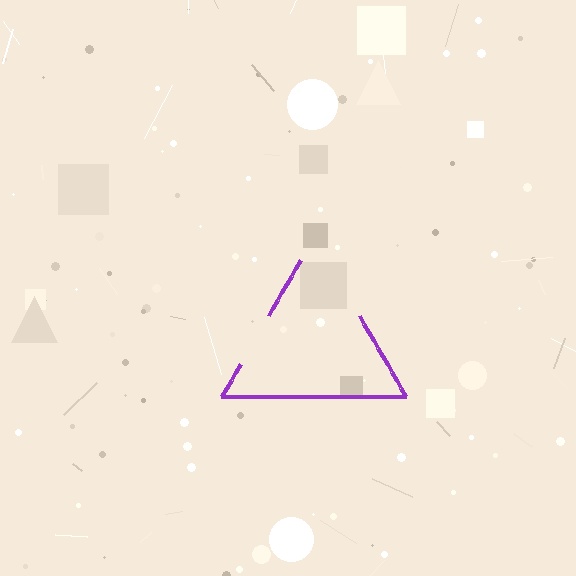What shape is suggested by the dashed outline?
The dashed outline suggests a triangle.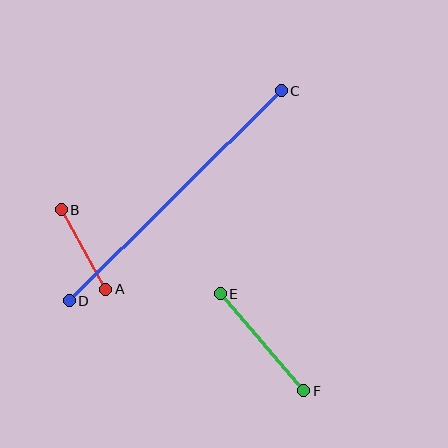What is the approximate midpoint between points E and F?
The midpoint is at approximately (262, 342) pixels.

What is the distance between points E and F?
The distance is approximately 128 pixels.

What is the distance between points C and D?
The distance is approximately 299 pixels.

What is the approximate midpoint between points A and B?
The midpoint is at approximately (84, 249) pixels.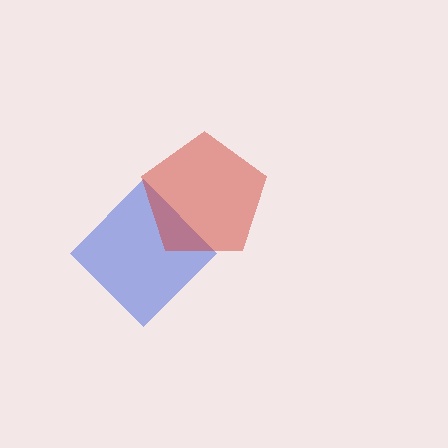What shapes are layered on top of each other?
The layered shapes are: a blue diamond, a red pentagon.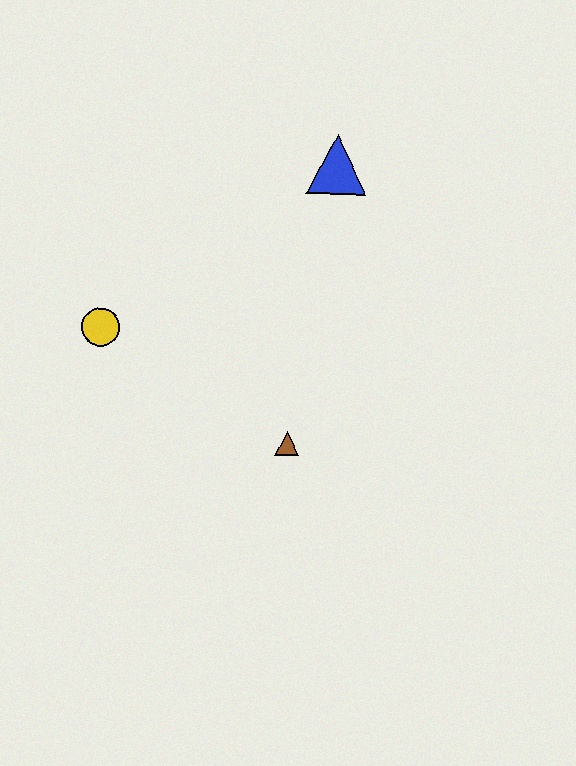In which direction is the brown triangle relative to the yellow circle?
The brown triangle is to the right of the yellow circle.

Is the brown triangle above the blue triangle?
No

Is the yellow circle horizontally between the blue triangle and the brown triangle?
No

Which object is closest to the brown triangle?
The yellow circle is closest to the brown triangle.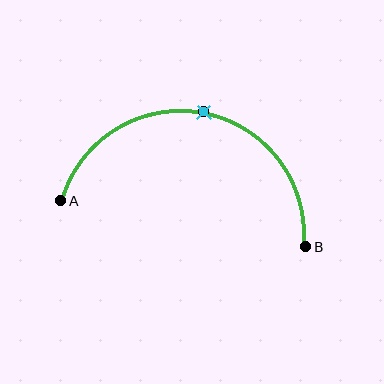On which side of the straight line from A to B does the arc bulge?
The arc bulges above the straight line connecting A and B.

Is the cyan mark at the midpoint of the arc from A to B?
Yes. The cyan mark lies on the arc at equal arc-length from both A and B — it is the arc midpoint.